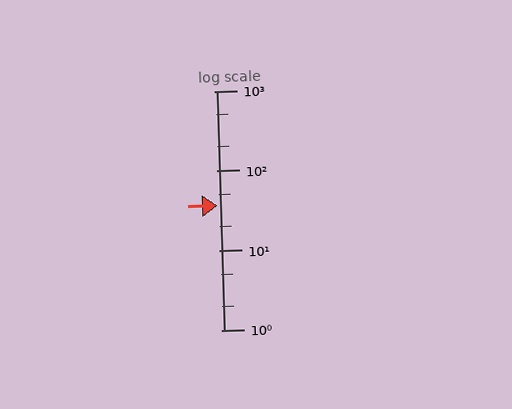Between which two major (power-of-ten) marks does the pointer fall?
The pointer is between 10 and 100.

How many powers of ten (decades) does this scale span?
The scale spans 3 decades, from 1 to 1000.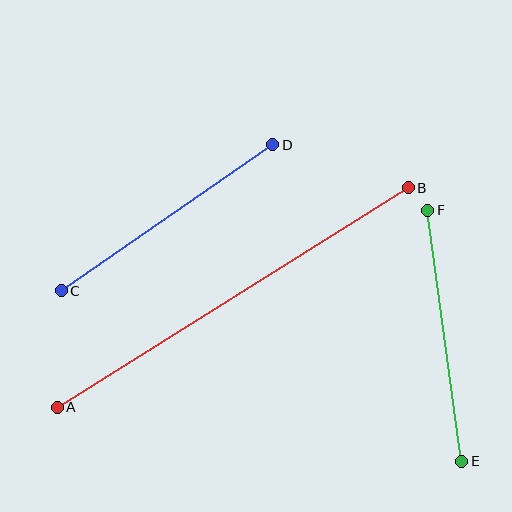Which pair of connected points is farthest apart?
Points A and B are farthest apart.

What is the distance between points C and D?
The distance is approximately 257 pixels.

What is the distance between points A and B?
The distance is approximately 414 pixels.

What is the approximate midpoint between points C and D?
The midpoint is at approximately (167, 218) pixels.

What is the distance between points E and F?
The distance is approximately 253 pixels.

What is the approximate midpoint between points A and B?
The midpoint is at approximately (233, 298) pixels.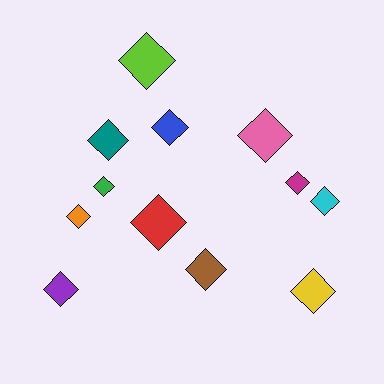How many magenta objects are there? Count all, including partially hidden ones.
There is 1 magenta object.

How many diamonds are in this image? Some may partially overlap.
There are 12 diamonds.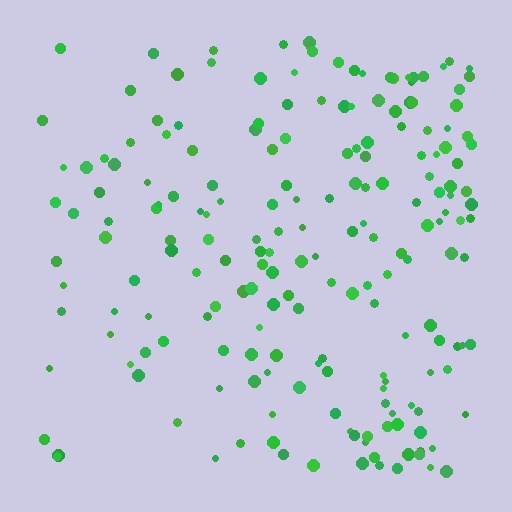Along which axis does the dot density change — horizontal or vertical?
Horizontal.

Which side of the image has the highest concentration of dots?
The right.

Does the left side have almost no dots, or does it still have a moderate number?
Still a moderate number, just noticeably fewer than the right.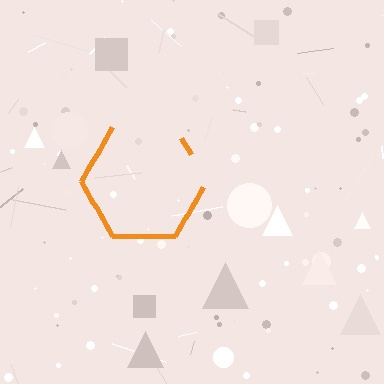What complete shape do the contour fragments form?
The contour fragments form a hexagon.